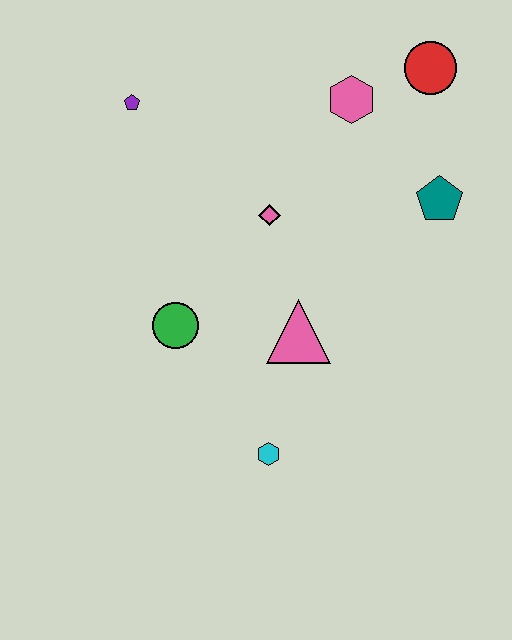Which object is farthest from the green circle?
The red circle is farthest from the green circle.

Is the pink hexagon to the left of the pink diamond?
No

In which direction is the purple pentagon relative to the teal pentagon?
The purple pentagon is to the left of the teal pentagon.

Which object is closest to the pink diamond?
The pink triangle is closest to the pink diamond.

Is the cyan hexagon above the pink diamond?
No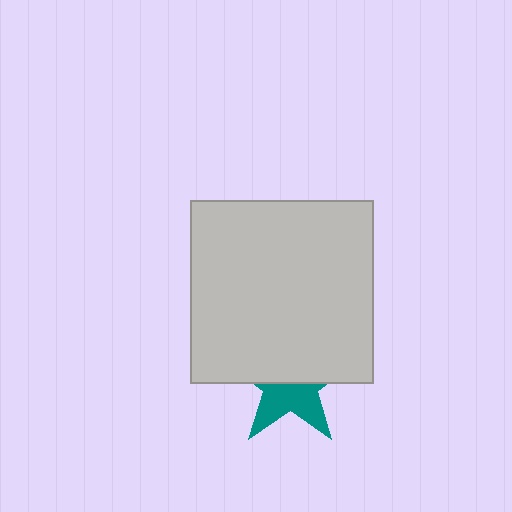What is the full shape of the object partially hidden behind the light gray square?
The partially hidden object is a teal star.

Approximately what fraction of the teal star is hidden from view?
Roughly 55% of the teal star is hidden behind the light gray square.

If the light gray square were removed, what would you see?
You would see the complete teal star.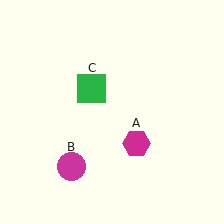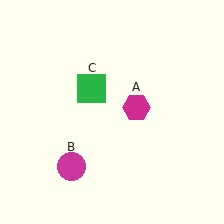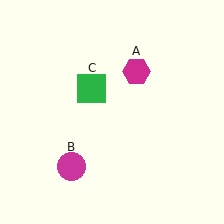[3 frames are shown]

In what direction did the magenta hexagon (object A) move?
The magenta hexagon (object A) moved up.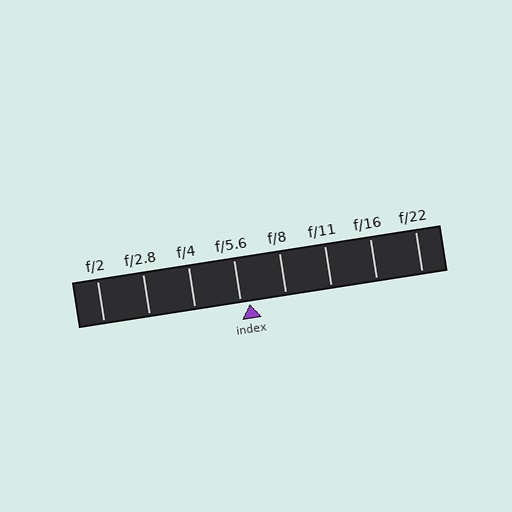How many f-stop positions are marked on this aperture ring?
There are 8 f-stop positions marked.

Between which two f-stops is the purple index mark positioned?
The index mark is between f/5.6 and f/8.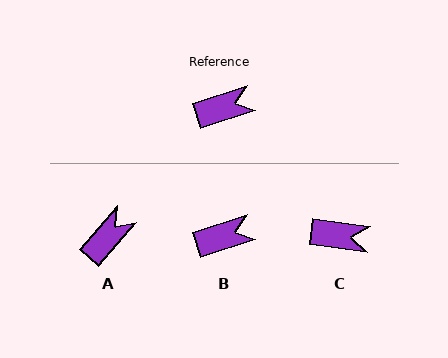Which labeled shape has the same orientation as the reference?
B.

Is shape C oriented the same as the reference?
No, it is off by about 26 degrees.